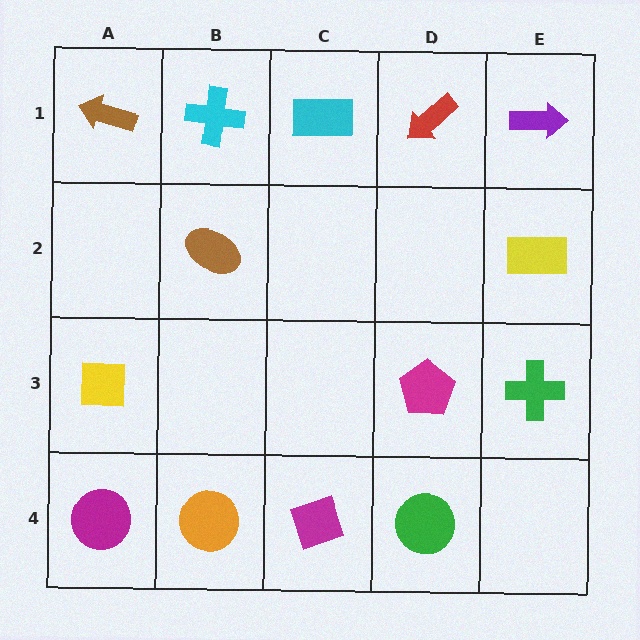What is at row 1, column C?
A cyan rectangle.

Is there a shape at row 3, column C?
No, that cell is empty.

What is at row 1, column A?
A brown arrow.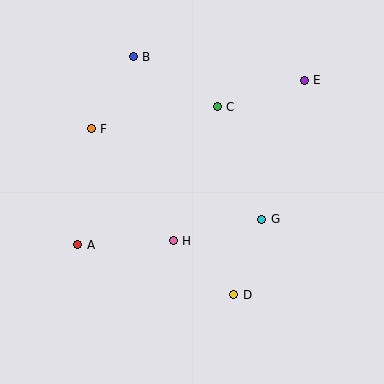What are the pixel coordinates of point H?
Point H is at (173, 241).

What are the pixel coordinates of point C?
Point C is at (217, 107).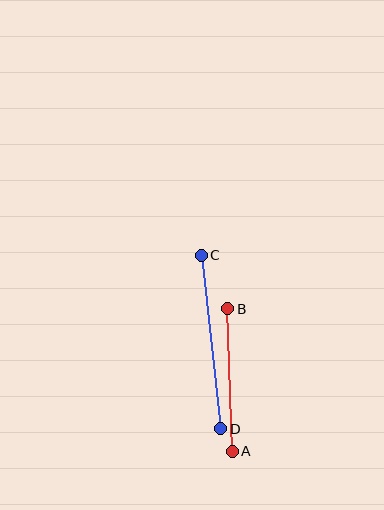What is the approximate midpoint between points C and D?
The midpoint is at approximately (211, 342) pixels.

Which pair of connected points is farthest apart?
Points C and D are farthest apart.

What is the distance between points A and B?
The distance is approximately 142 pixels.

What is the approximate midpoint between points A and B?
The midpoint is at approximately (230, 380) pixels.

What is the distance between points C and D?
The distance is approximately 175 pixels.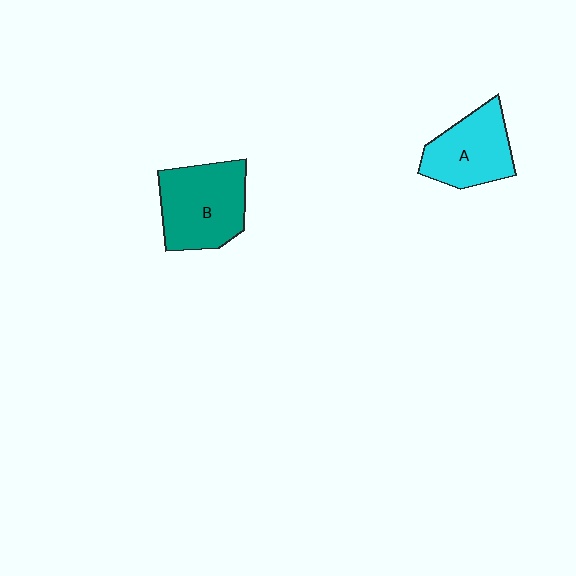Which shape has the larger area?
Shape B (teal).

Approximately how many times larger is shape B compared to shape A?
Approximately 1.2 times.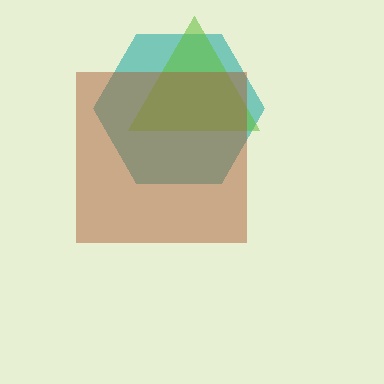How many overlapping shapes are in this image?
There are 3 overlapping shapes in the image.